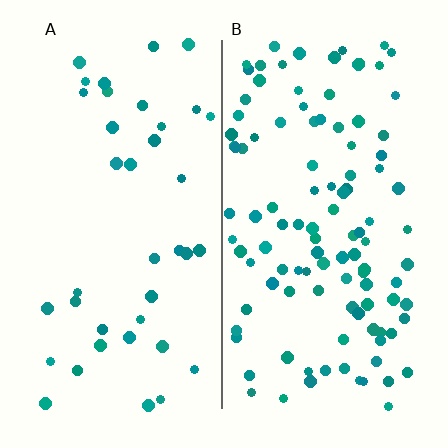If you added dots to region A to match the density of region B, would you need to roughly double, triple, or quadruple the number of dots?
Approximately triple.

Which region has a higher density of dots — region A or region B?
B (the right).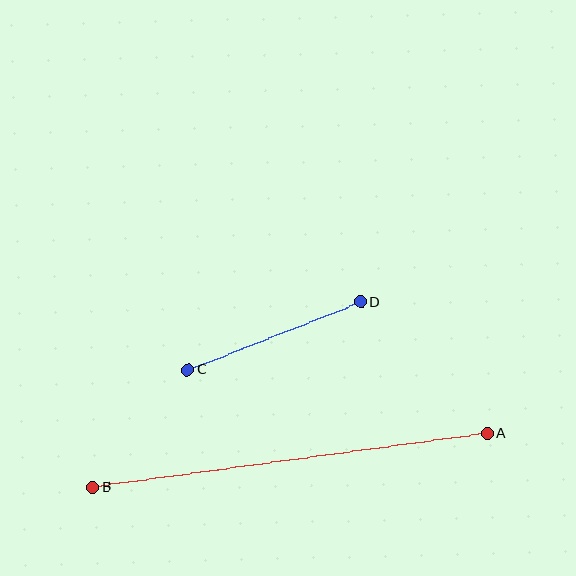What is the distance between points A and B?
The distance is approximately 398 pixels.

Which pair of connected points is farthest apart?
Points A and B are farthest apart.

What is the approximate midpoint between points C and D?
The midpoint is at approximately (274, 336) pixels.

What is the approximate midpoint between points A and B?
The midpoint is at approximately (290, 460) pixels.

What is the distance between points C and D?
The distance is approximately 186 pixels.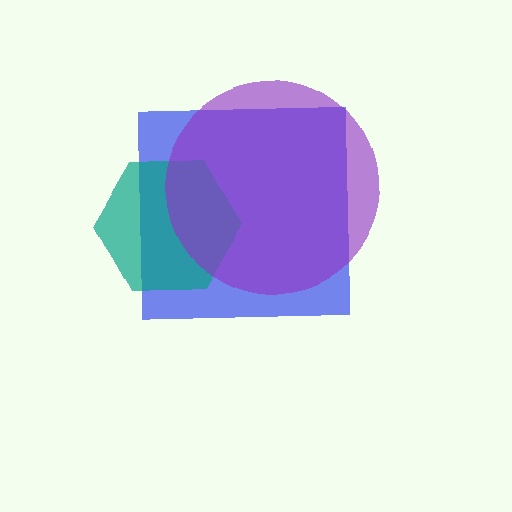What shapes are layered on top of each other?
The layered shapes are: a blue square, a teal hexagon, a purple circle.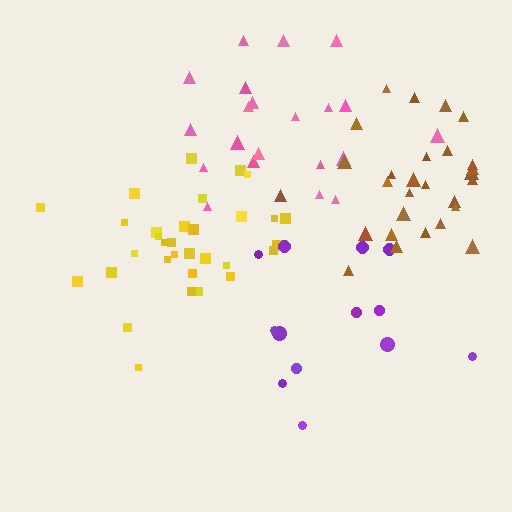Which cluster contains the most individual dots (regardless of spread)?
Yellow (32).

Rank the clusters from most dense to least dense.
brown, yellow, pink, purple.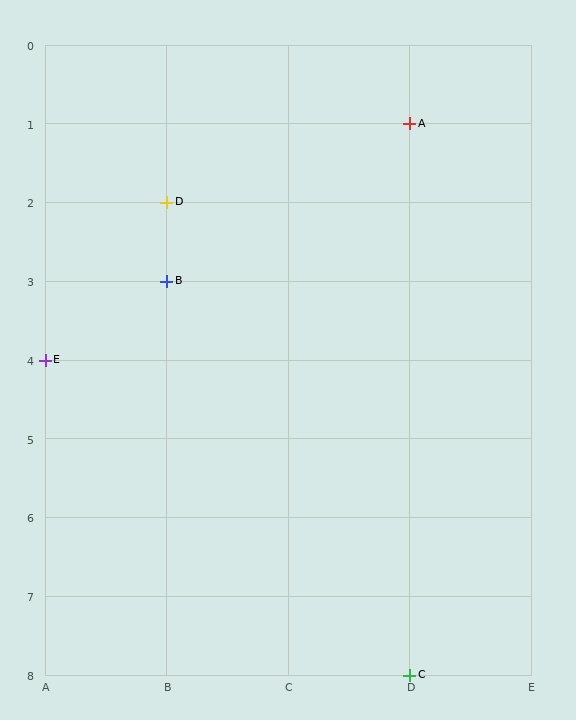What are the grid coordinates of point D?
Point D is at grid coordinates (B, 2).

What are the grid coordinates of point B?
Point B is at grid coordinates (B, 3).